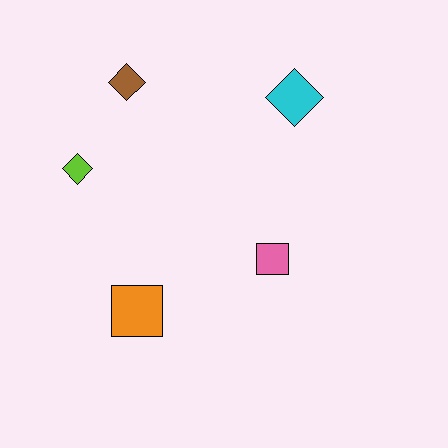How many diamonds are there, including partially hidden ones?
There are 3 diamonds.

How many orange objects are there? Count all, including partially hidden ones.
There is 1 orange object.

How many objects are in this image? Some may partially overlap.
There are 5 objects.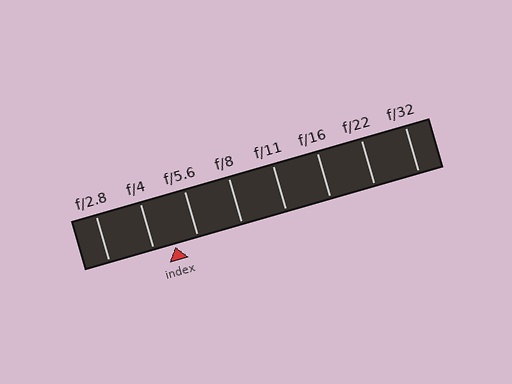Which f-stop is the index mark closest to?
The index mark is closest to f/4.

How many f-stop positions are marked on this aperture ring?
There are 8 f-stop positions marked.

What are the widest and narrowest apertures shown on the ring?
The widest aperture shown is f/2.8 and the narrowest is f/32.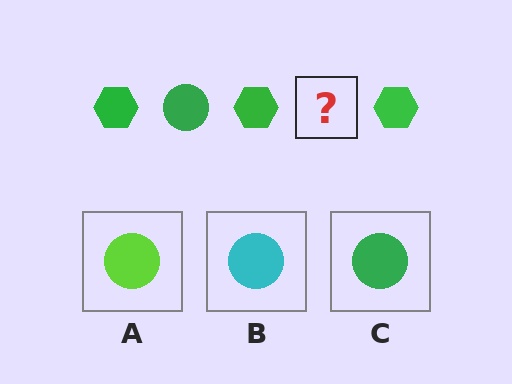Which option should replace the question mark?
Option C.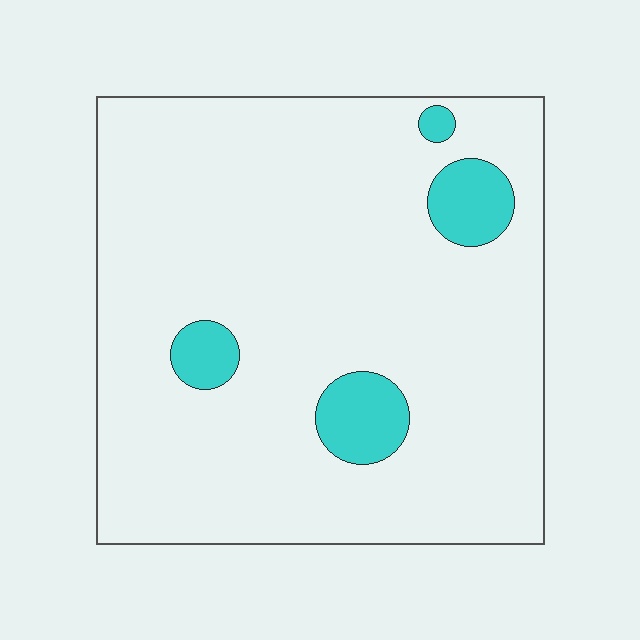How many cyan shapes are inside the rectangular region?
4.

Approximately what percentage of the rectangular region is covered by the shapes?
Approximately 10%.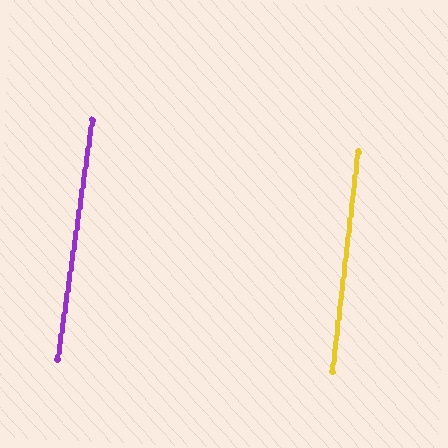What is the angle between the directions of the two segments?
Approximately 1 degree.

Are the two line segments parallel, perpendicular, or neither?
Parallel — their directions differ by only 1.5°.